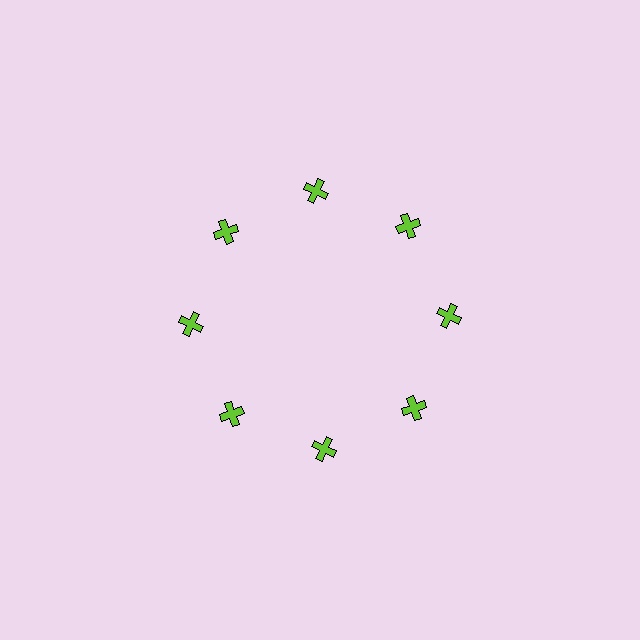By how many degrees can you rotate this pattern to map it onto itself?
The pattern maps onto itself every 45 degrees of rotation.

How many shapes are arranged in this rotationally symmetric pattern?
There are 8 shapes, arranged in 8 groups of 1.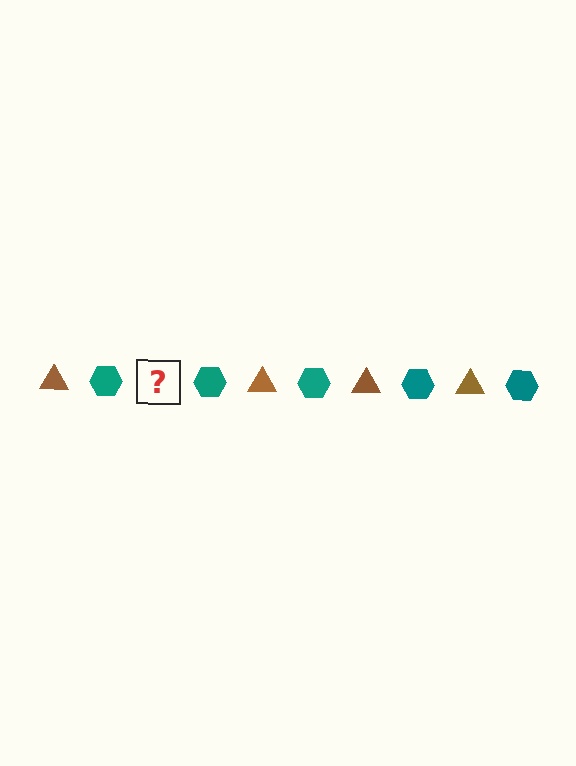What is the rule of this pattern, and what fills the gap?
The rule is that the pattern alternates between brown triangle and teal hexagon. The gap should be filled with a brown triangle.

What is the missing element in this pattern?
The missing element is a brown triangle.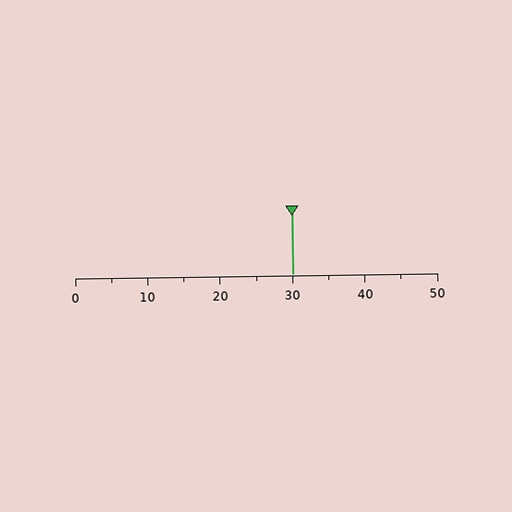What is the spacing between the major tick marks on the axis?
The major ticks are spaced 10 apart.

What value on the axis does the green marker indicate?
The marker indicates approximately 30.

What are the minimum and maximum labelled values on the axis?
The axis runs from 0 to 50.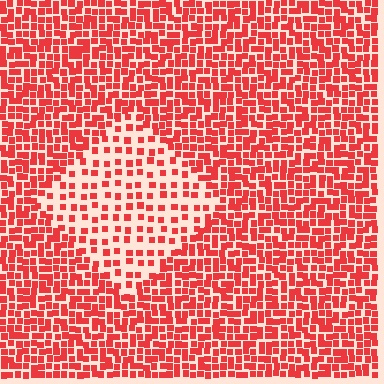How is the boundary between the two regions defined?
The boundary is defined by a change in element density (approximately 2.2x ratio). All elements are the same color, size, and shape.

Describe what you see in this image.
The image contains small red elements arranged at two different densities. A diamond-shaped region is visible where the elements are less densely packed than the surrounding area.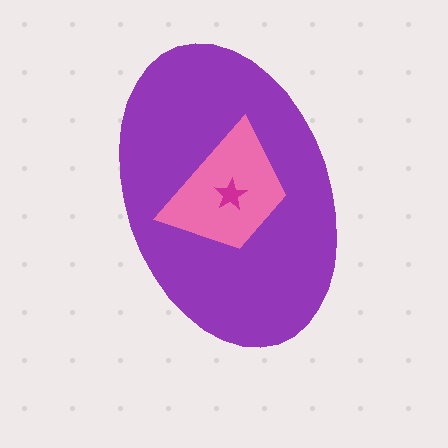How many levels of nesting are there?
3.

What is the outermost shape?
The purple ellipse.